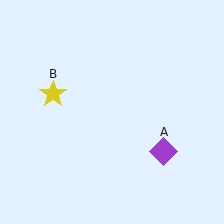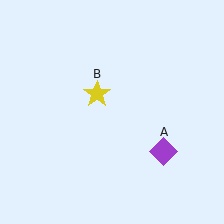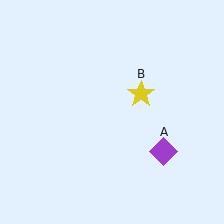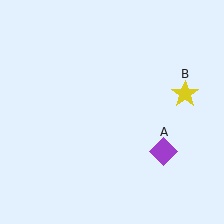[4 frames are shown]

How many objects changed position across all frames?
1 object changed position: yellow star (object B).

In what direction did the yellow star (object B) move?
The yellow star (object B) moved right.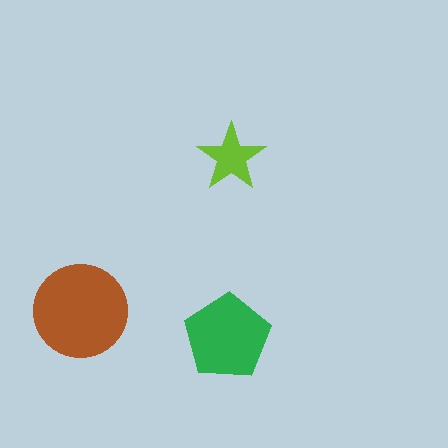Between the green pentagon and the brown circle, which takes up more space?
The brown circle.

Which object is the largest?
The brown circle.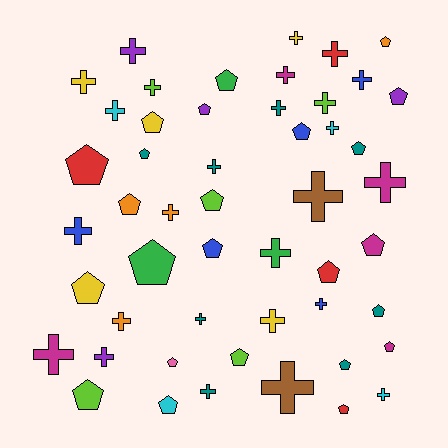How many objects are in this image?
There are 50 objects.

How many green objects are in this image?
There are 3 green objects.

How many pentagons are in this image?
There are 24 pentagons.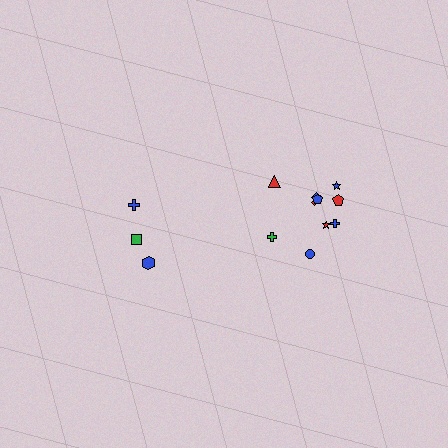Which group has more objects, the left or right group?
The right group.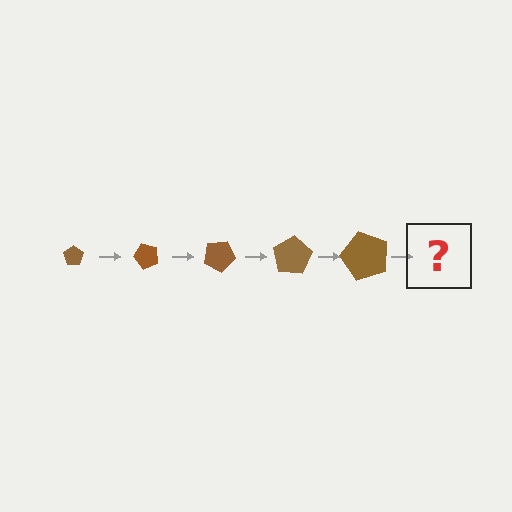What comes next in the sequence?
The next element should be a pentagon, larger than the previous one and rotated 250 degrees from the start.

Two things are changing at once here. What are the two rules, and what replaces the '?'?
The two rules are that the pentagon grows larger each step and it rotates 50 degrees each step. The '?' should be a pentagon, larger than the previous one and rotated 250 degrees from the start.